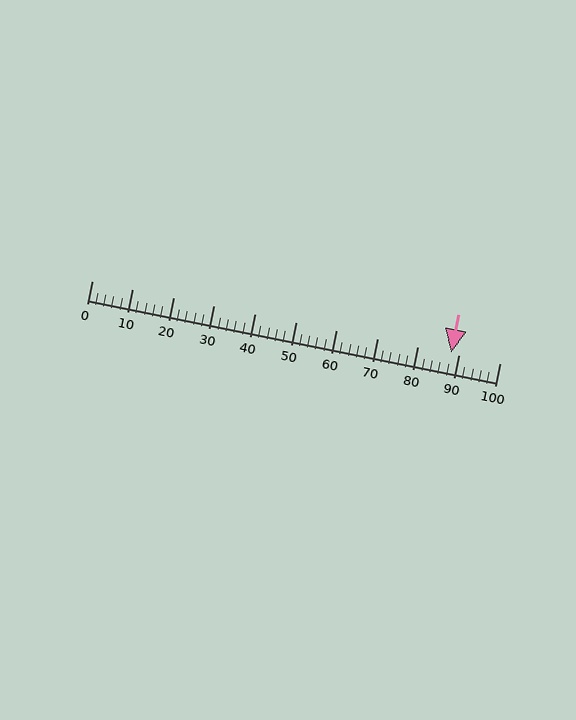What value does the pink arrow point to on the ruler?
The pink arrow points to approximately 88.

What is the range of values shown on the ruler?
The ruler shows values from 0 to 100.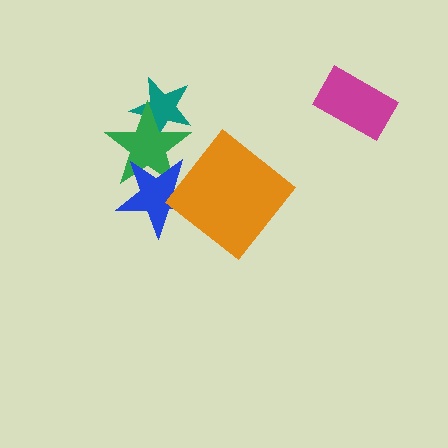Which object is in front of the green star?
The blue star is in front of the green star.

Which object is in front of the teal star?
The green star is in front of the teal star.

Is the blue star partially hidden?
Yes, it is partially covered by another shape.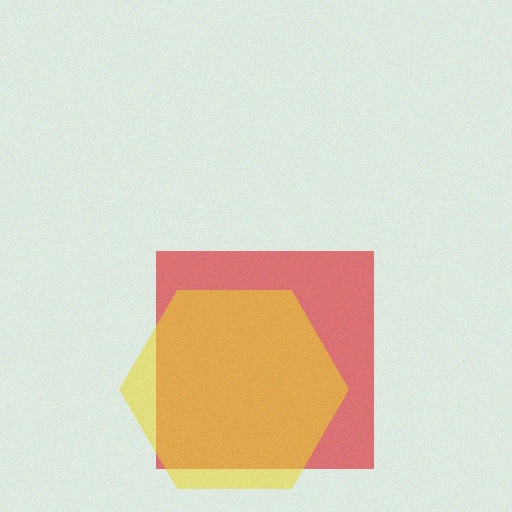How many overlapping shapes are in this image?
There are 2 overlapping shapes in the image.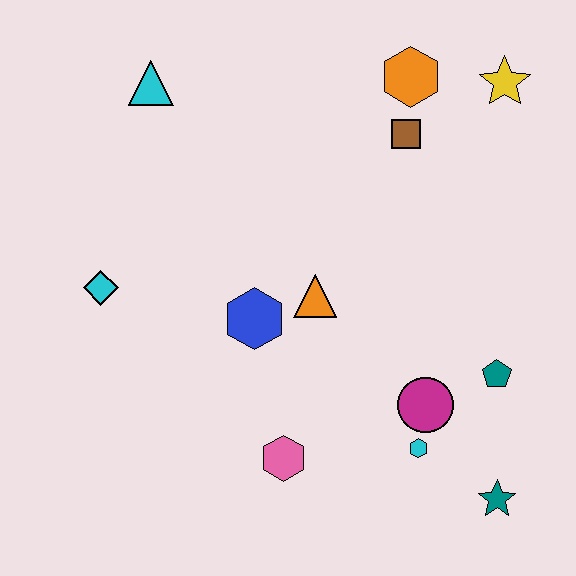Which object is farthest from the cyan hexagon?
The cyan triangle is farthest from the cyan hexagon.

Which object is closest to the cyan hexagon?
The magenta circle is closest to the cyan hexagon.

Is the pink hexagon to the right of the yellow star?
No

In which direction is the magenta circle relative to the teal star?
The magenta circle is above the teal star.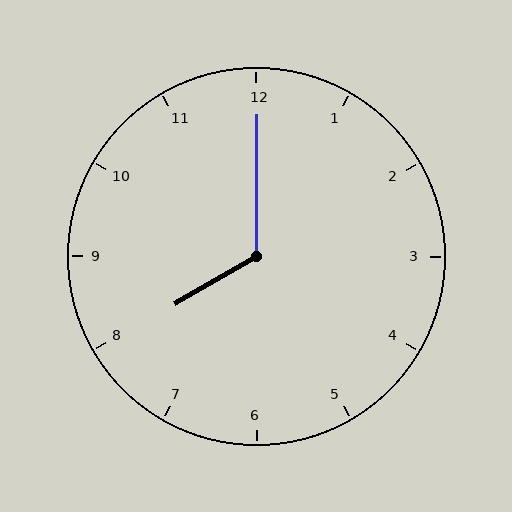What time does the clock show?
8:00.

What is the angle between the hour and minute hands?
Approximately 120 degrees.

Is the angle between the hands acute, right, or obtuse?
It is obtuse.